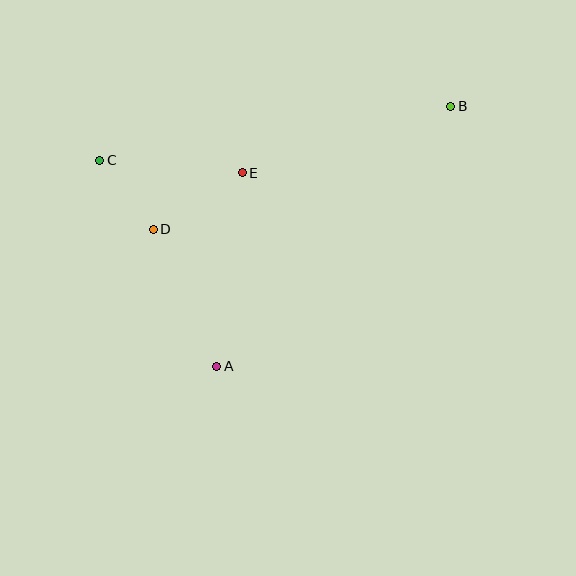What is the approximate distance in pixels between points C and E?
The distance between C and E is approximately 143 pixels.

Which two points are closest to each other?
Points C and D are closest to each other.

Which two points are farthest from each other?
Points B and C are farthest from each other.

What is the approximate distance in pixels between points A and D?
The distance between A and D is approximately 151 pixels.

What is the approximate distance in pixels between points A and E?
The distance between A and E is approximately 195 pixels.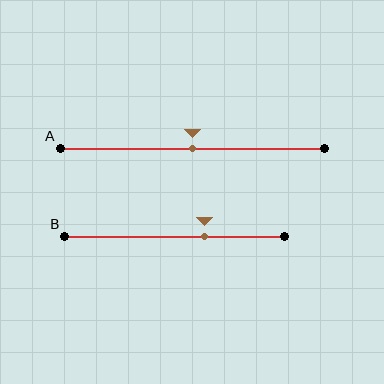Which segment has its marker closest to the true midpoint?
Segment A has its marker closest to the true midpoint.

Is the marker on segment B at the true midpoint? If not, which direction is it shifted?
No, the marker on segment B is shifted to the right by about 13% of the segment length.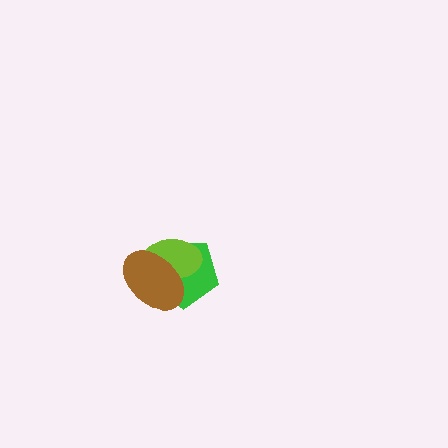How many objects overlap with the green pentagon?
2 objects overlap with the green pentagon.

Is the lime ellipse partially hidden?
Yes, it is partially covered by another shape.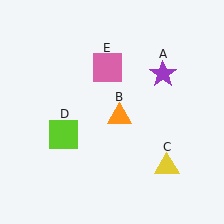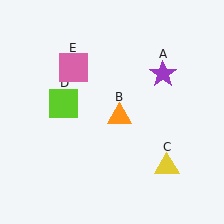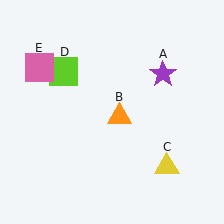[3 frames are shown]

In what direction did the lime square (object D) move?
The lime square (object D) moved up.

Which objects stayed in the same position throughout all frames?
Purple star (object A) and orange triangle (object B) and yellow triangle (object C) remained stationary.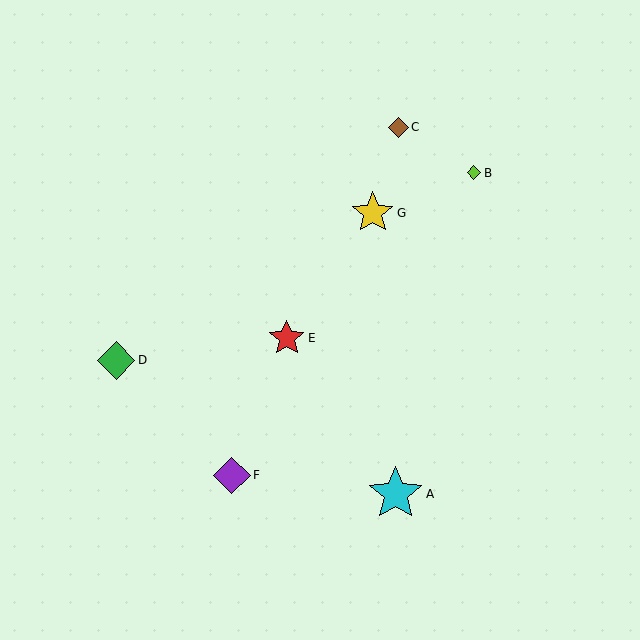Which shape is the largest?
The cyan star (labeled A) is the largest.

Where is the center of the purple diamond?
The center of the purple diamond is at (232, 475).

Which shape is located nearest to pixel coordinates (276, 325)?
The red star (labeled E) at (287, 338) is nearest to that location.